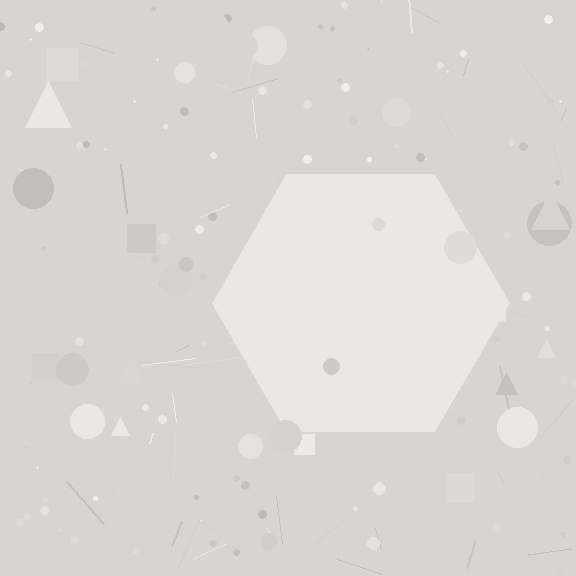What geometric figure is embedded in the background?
A hexagon is embedded in the background.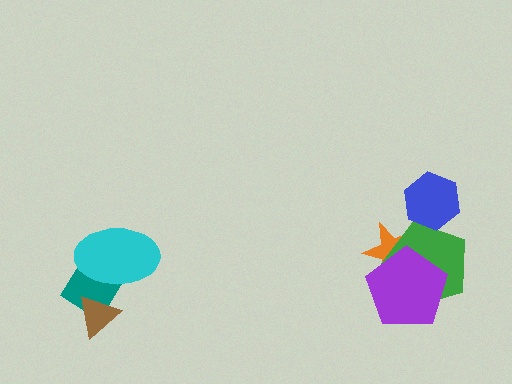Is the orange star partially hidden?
Yes, it is partially covered by another shape.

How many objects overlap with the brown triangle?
1 object overlaps with the brown triangle.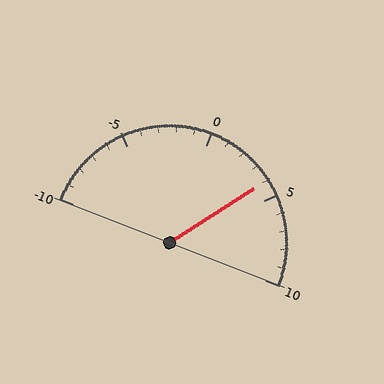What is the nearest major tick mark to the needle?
The nearest major tick mark is 5.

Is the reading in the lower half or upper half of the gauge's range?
The reading is in the upper half of the range (-10 to 10).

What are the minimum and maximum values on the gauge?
The gauge ranges from -10 to 10.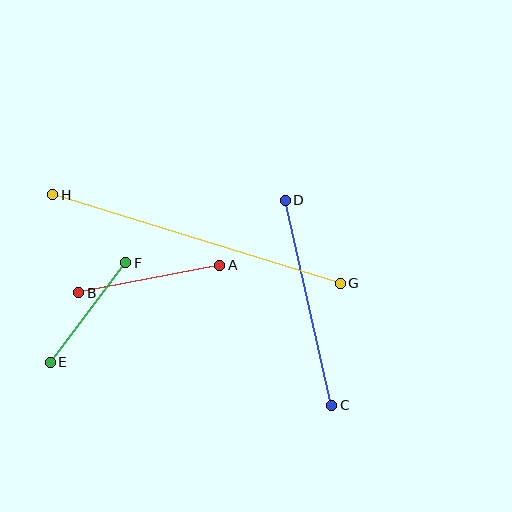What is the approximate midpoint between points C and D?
The midpoint is at approximately (309, 303) pixels.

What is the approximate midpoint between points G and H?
The midpoint is at approximately (196, 239) pixels.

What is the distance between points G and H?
The distance is approximately 300 pixels.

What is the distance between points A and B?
The distance is approximately 144 pixels.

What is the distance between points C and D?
The distance is approximately 210 pixels.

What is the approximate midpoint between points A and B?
The midpoint is at approximately (149, 279) pixels.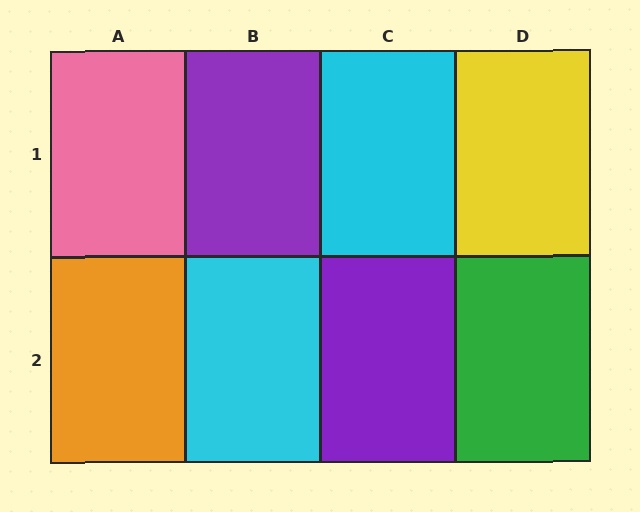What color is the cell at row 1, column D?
Yellow.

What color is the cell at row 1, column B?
Purple.